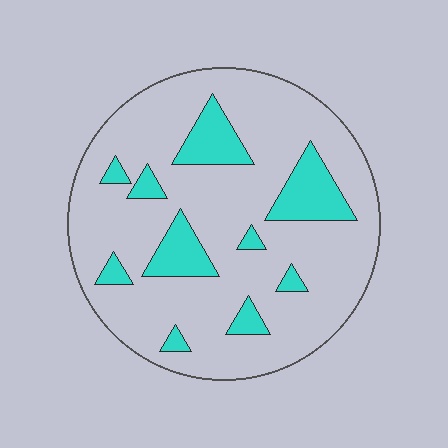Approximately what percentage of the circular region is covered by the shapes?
Approximately 20%.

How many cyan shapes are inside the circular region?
10.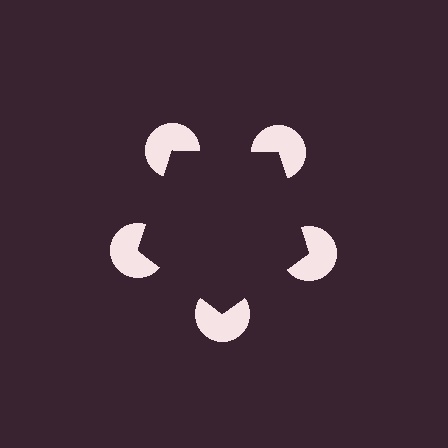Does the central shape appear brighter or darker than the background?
It typically appears slightly darker than the background, even though no actual brightness change is drawn.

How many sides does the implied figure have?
5 sides.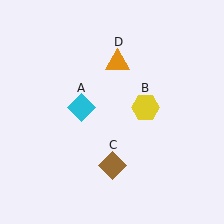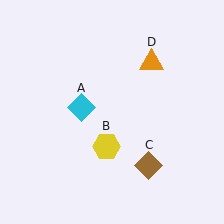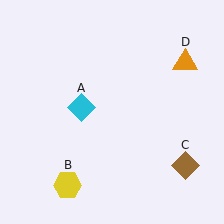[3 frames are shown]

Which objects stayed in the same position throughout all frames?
Cyan diamond (object A) remained stationary.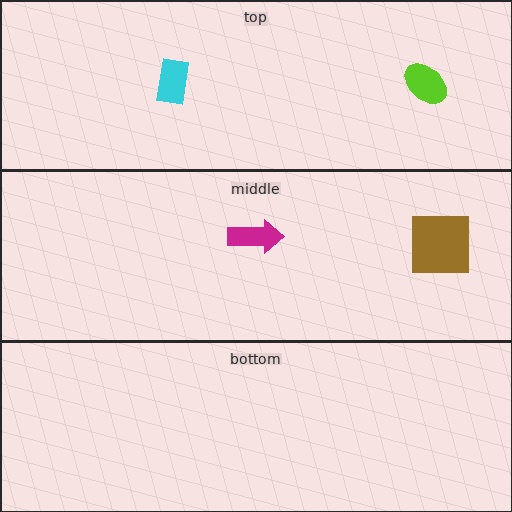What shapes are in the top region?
The cyan rectangle, the lime ellipse.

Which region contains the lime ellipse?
The top region.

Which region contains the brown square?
The middle region.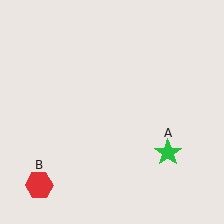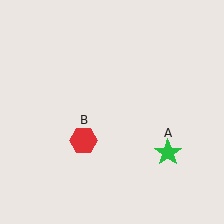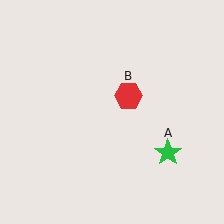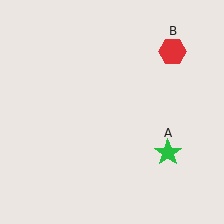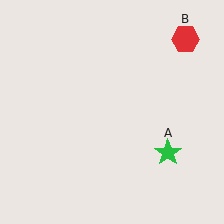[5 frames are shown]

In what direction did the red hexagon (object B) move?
The red hexagon (object B) moved up and to the right.